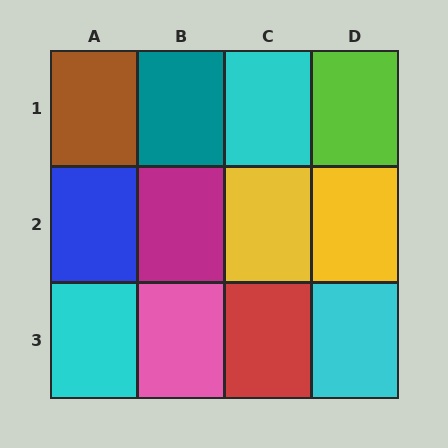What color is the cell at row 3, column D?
Cyan.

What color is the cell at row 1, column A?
Brown.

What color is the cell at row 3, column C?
Red.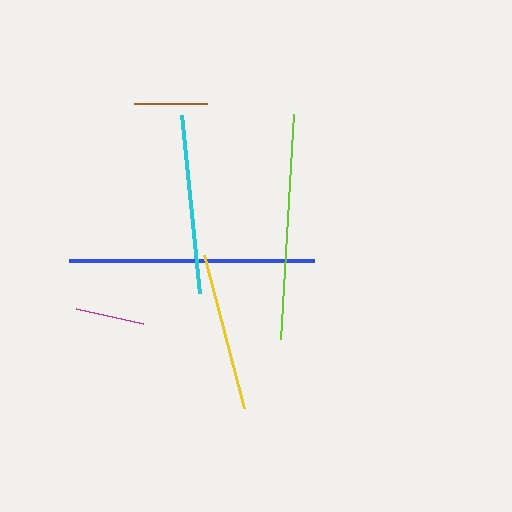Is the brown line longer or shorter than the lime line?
The lime line is longer than the brown line.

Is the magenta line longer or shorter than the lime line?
The lime line is longer than the magenta line.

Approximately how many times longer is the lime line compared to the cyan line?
The lime line is approximately 1.3 times the length of the cyan line.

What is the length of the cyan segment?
The cyan segment is approximately 179 pixels long.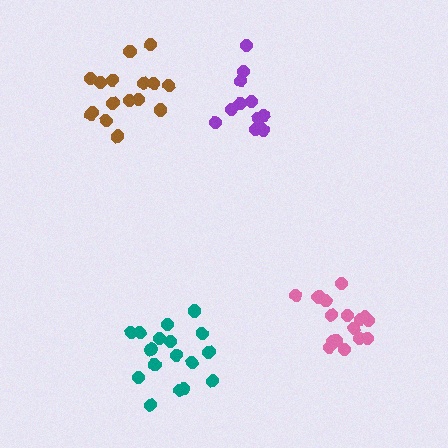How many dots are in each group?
Group 1: 18 dots, Group 2: 16 dots, Group 3: 13 dots, Group 4: 18 dots (65 total).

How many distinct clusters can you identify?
There are 4 distinct clusters.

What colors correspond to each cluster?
The clusters are colored: teal, brown, purple, pink.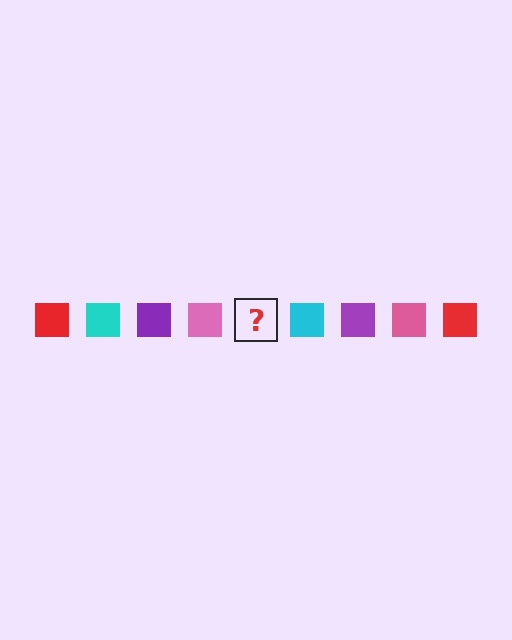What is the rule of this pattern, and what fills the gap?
The rule is that the pattern cycles through red, cyan, purple, pink squares. The gap should be filled with a red square.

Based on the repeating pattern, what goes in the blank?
The blank should be a red square.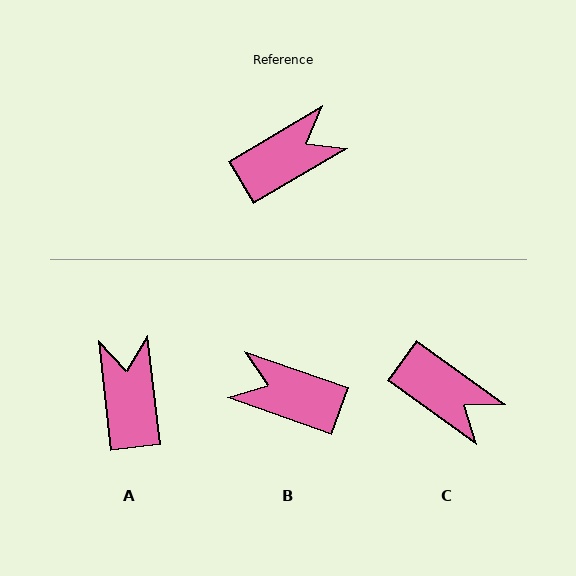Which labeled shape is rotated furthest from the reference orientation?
B, about 130 degrees away.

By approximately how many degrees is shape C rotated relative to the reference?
Approximately 66 degrees clockwise.